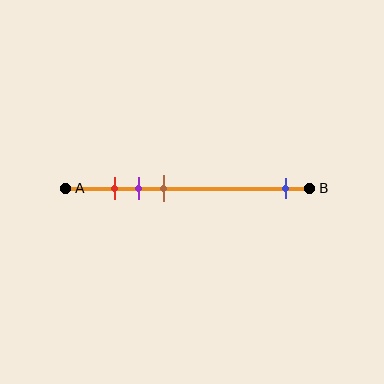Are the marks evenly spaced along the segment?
No, the marks are not evenly spaced.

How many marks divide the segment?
There are 4 marks dividing the segment.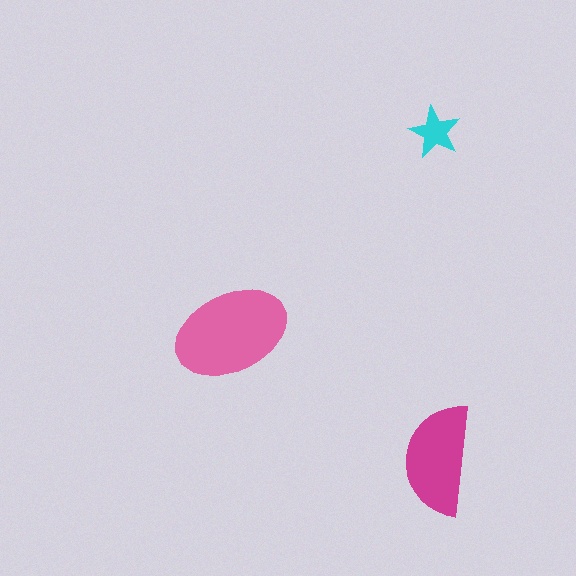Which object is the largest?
The pink ellipse.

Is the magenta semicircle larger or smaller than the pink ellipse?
Smaller.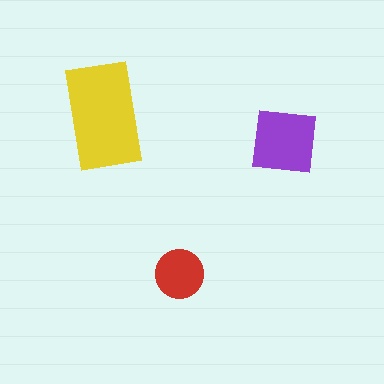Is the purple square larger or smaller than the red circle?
Larger.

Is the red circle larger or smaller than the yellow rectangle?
Smaller.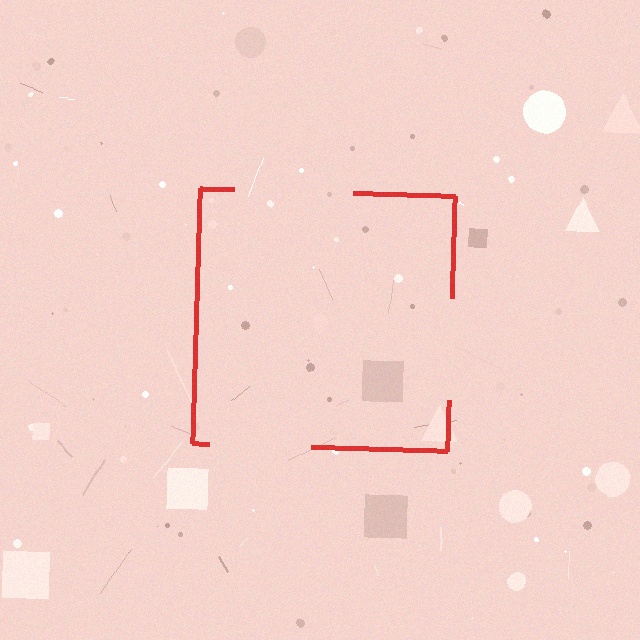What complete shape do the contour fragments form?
The contour fragments form a square.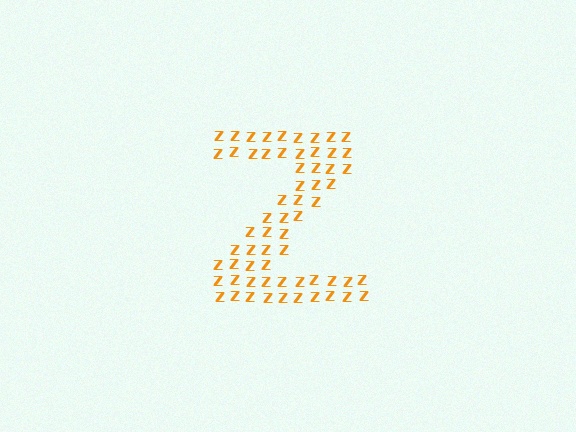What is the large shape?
The large shape is the letter Z.